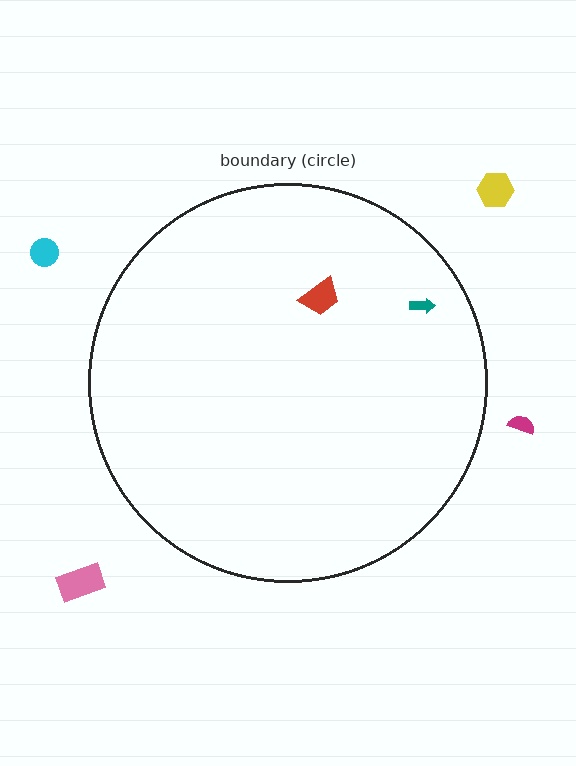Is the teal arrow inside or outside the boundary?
Inside.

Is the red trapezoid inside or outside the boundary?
Inside.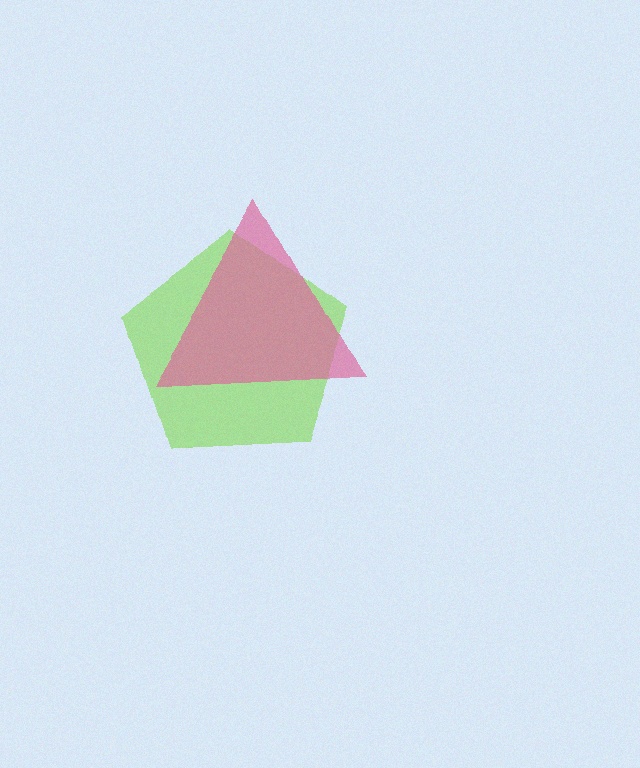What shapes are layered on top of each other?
The layered shapes are: a lime pentagon, a pink triangle.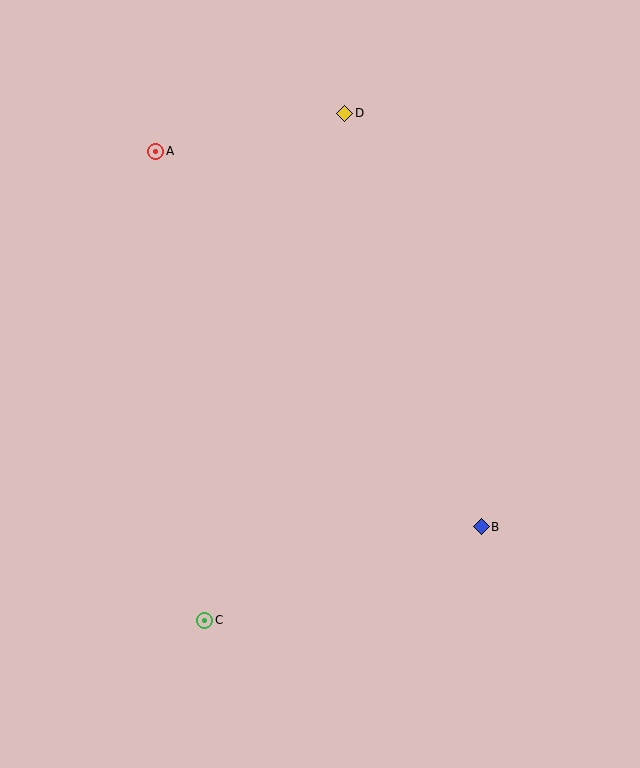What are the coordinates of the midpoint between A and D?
The midpoint between A and D is at (250, 132).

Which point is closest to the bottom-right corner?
Point B is closest to the bottom-right corner.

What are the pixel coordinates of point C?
Point C is at (205, 620).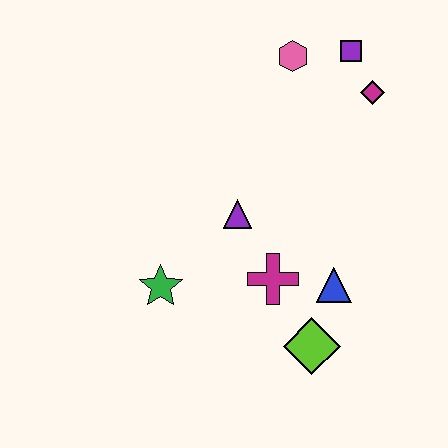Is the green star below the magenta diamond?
Yes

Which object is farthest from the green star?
The purple square is farthest from the green star.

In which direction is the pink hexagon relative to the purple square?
The pink hexagon is to the left of the purple square.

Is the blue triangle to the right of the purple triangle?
Yes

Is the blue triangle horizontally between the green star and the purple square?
Yes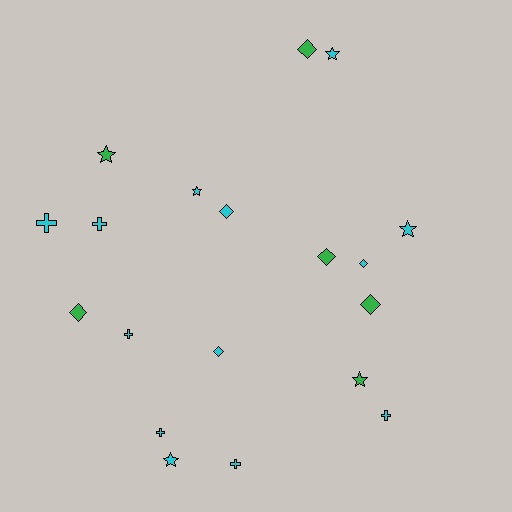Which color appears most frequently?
Cyan, with 13 objects.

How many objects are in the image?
There are 19 objects.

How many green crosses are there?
There are no green crosses.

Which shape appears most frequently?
Diamond, with 7 objects.